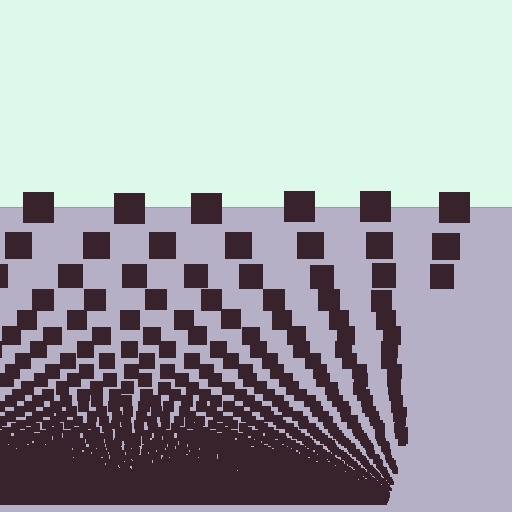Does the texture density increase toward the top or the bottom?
Density increases toward the bottom.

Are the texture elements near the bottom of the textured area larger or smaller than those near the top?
Smaller. The gradient is inverted — elements near the bottom are smaller and denser.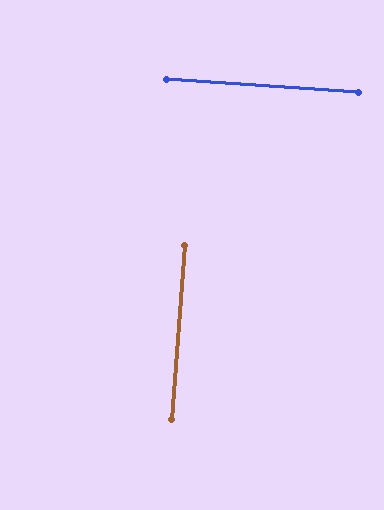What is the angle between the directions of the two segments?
Approximately 90 degrees.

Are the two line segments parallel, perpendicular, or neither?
Perpendicular — they meet at approximately 90°.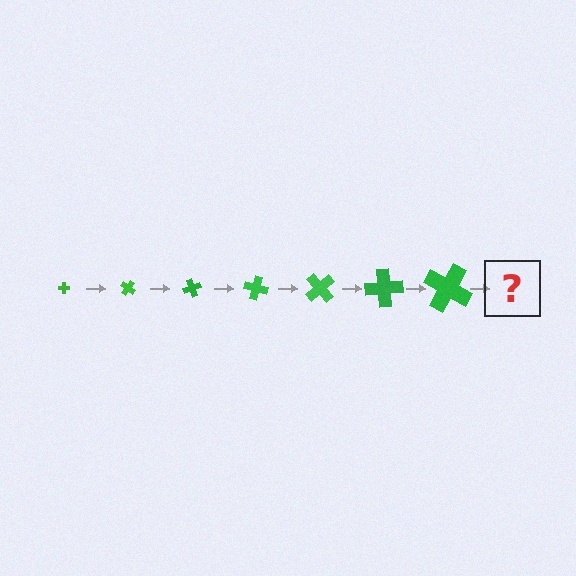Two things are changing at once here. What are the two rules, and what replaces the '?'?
The two rules are that the cross grows larger each step and it rotates 35 degrees each step. The '?' should be a cross, larger than the previous one and rotated 245 degrees from the start.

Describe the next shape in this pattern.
It should be a cross, larger than the previous one and rotated 245 degrees from the start.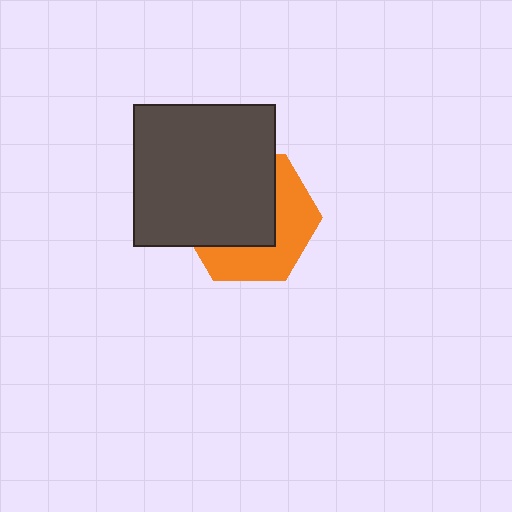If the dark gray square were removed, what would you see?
You would see the complete orange hexagon.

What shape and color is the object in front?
The object in front is a dark gray square.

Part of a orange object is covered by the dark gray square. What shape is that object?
It is a hexagon.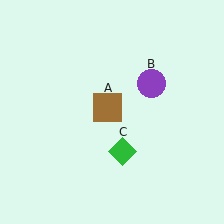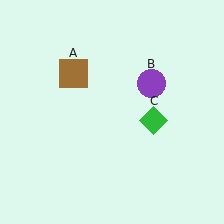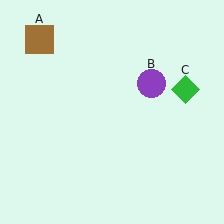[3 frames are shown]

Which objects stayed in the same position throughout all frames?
Purple circle (object B) remained stationary.